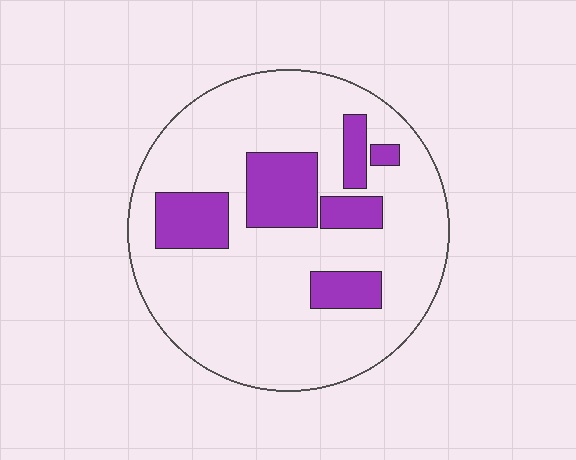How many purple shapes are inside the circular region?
6.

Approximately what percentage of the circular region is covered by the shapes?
Approximately 20%.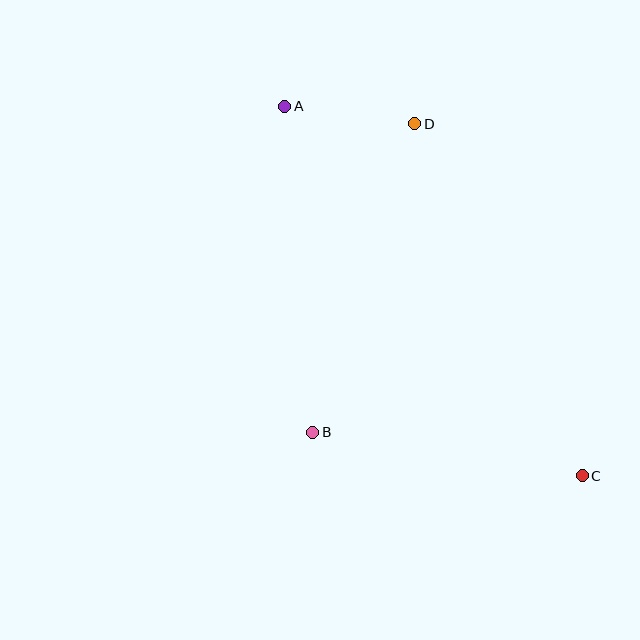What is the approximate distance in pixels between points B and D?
The distance between B and D is approximately 325 pixels.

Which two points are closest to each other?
Points A and D are closest to each other.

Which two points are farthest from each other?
Points A and C are farthest from each other.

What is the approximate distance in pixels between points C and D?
The distance between C and D is approximately 390 pixels.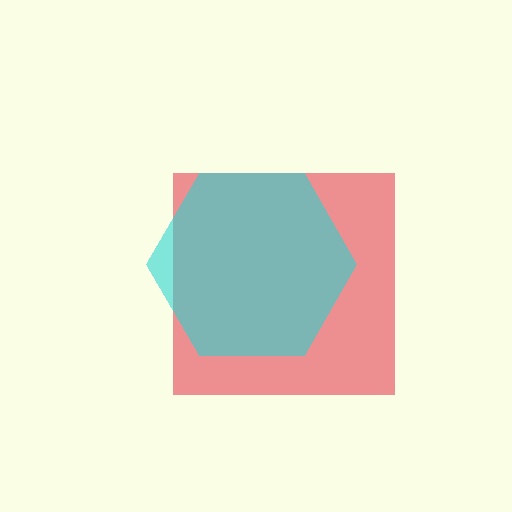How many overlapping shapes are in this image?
There are 2 overlapping shapes in the image.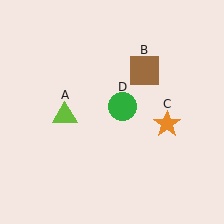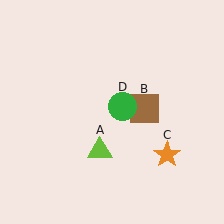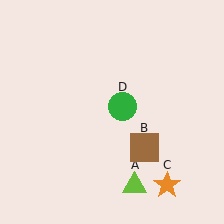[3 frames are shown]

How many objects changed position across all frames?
3 objects changed position: lime triangle (object A), brown square (object B), orange star (object C).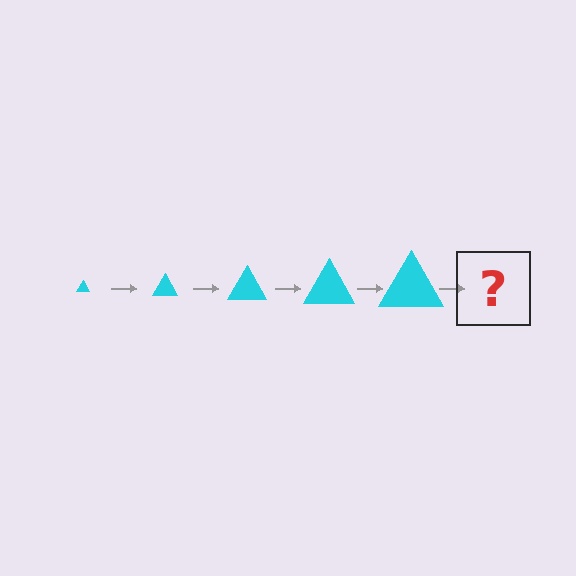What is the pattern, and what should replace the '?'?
The pattern is that the triangle gets progressively larger each step. The '?' should be a cyan triangle, larger than the previous one.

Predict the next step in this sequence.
The next step is a cyan triangle, larger than the previous one.